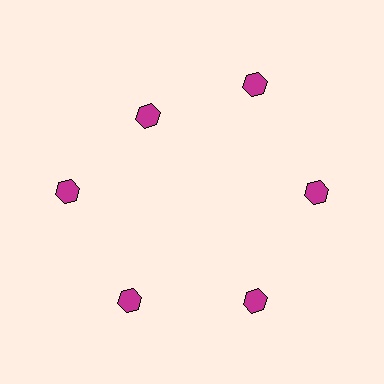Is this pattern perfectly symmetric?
No. The 6 magenta hexagons are arranged in a ring, but one element near the 11 o'clock position is pulled inward toward the center, breaking the 6-fold rotational symmetry.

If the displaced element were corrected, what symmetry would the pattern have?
It would have 6-fold rotational symmetry — the pattern would map onto itself every 60 degrees.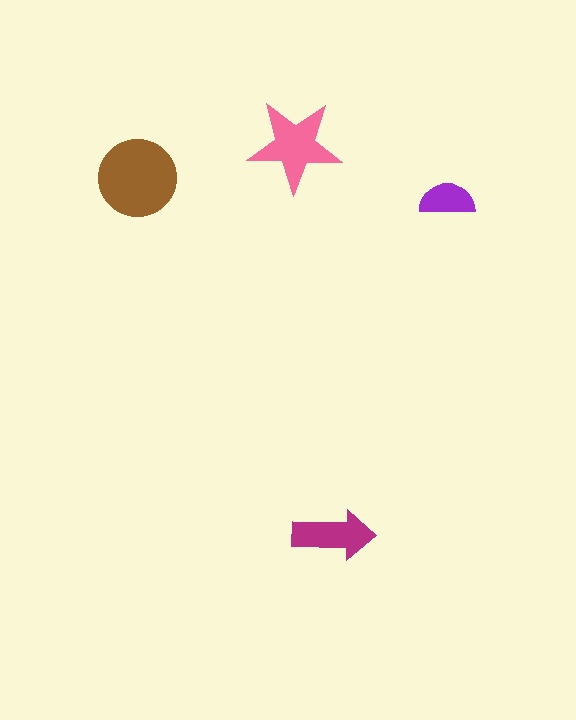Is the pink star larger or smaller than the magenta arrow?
Larger.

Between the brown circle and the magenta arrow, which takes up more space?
The brown circle.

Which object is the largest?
The brown circle.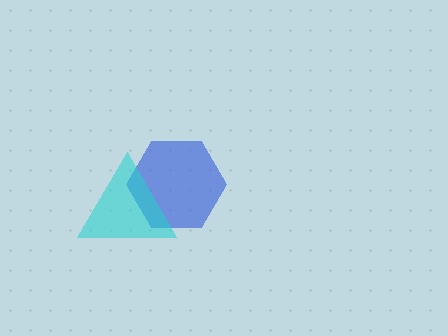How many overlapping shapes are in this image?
There are 2 overlapping shapes in the image.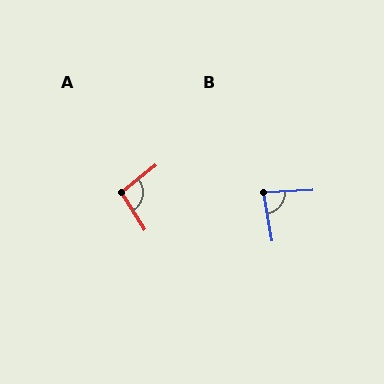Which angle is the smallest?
B, at approximately 82 degrees.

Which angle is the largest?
A, at approximately 97 degrees.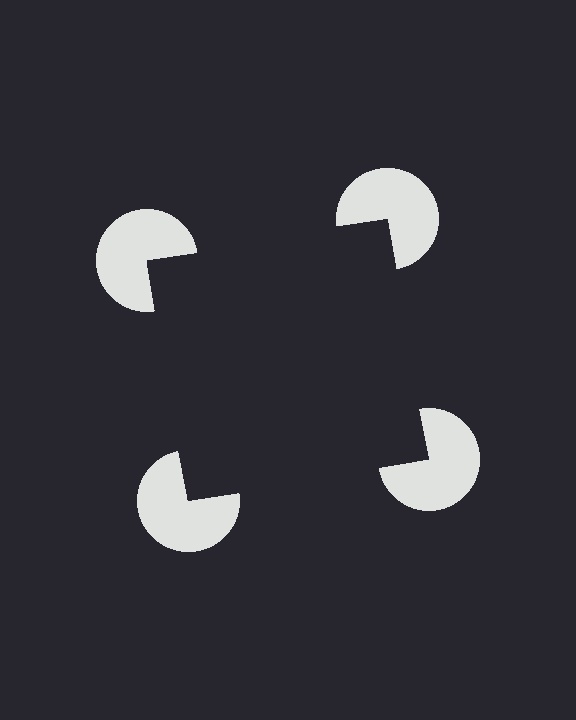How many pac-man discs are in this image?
There are 4 — one at each vertex of the illusory square.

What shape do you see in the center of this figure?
An illusory square — its edges are inferred from the aligned wedge cuts in the pac-man discs, not physically drawn.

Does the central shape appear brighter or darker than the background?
It typically appears slightly darker than the background, even though no actual brightness change is drawn.